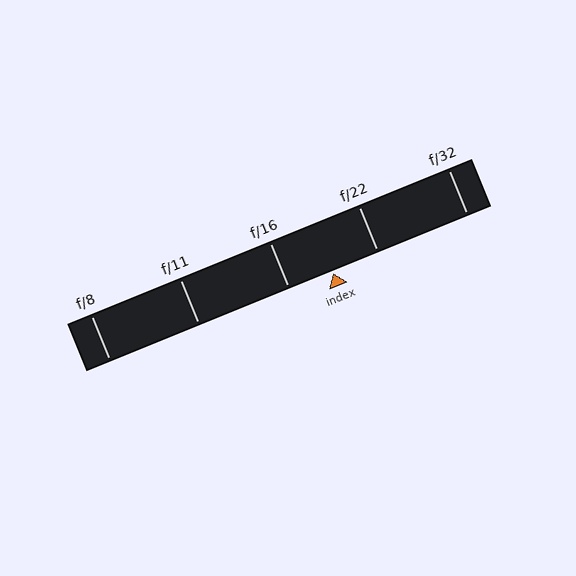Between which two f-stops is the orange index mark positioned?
The index mark is between f/16 and f/22.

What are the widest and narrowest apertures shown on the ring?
The widest aperture shown is f/8 and the narrowest is f/32.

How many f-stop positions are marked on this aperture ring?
There are 5 f-stop positions marked.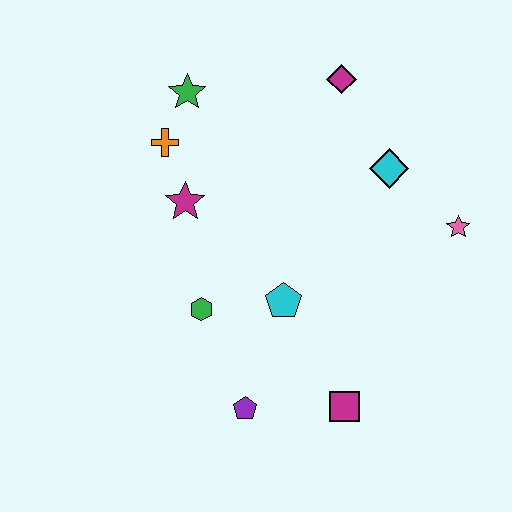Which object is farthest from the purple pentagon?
The magenta diamond is farthest from the purple pentagon.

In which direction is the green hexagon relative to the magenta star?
The green hexagon is below the magenta star.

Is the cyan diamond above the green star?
No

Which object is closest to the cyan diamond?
The pink star is closest to the cyan diamond.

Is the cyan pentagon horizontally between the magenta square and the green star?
Yes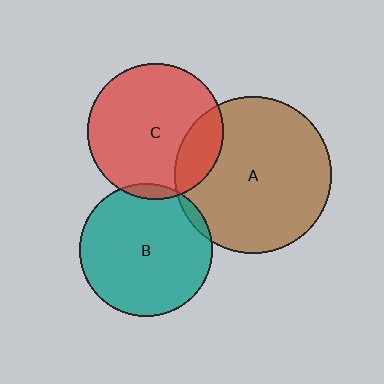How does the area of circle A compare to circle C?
Approximately 1.3 times.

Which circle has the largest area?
Circle A (brown).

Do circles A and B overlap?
Yes.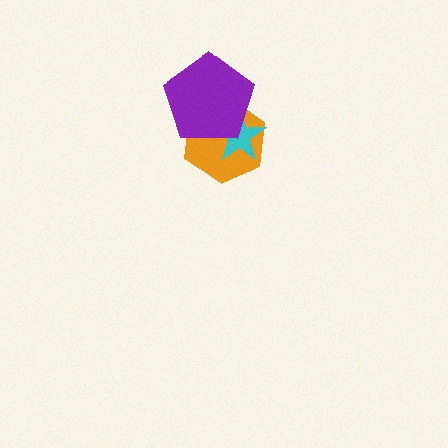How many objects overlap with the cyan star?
2 objects overlap with the cyan star.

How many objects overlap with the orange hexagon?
2 objects overlap with the orange hexagon.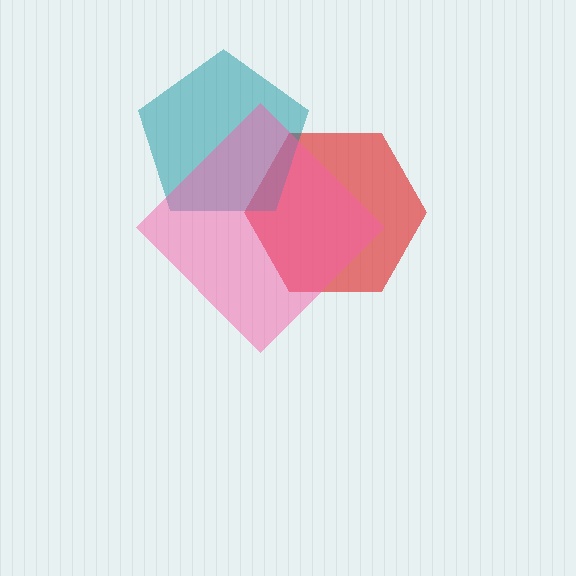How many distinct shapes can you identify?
There are 3 distinct shapes: a red hexagon, a teal pentagon, a pink diamond.